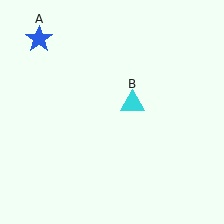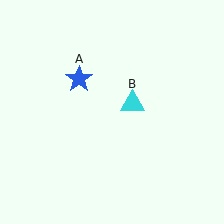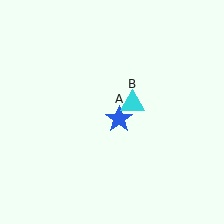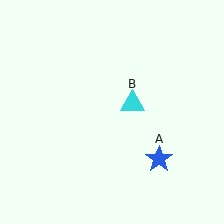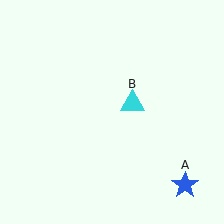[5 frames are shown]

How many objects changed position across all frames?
1 object changed position: blue star (object A).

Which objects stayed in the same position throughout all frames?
Cyan triangle (object B) remained stationary.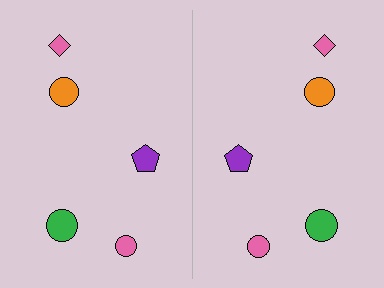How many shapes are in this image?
There are 10 shapes in this image.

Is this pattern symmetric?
Yes, this pattern has bilateral (reflection) symmetry.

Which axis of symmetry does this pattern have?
The pattern has a vertical axis of symmetry running through the center of the image.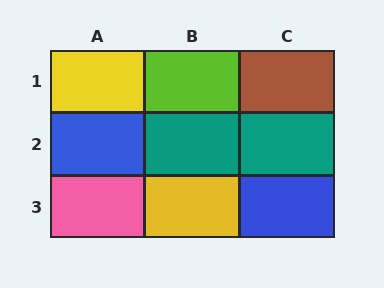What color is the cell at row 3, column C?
Blue.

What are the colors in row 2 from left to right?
Blue, teal, teal.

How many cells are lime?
1 cell is lime.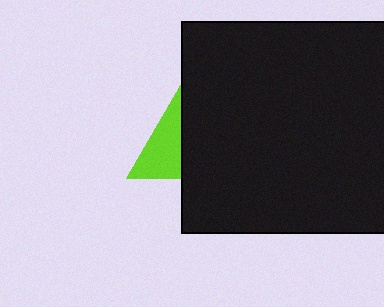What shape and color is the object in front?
The object in front is a black rectangle.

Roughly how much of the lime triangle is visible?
A small part of it is visible (roughly 41%).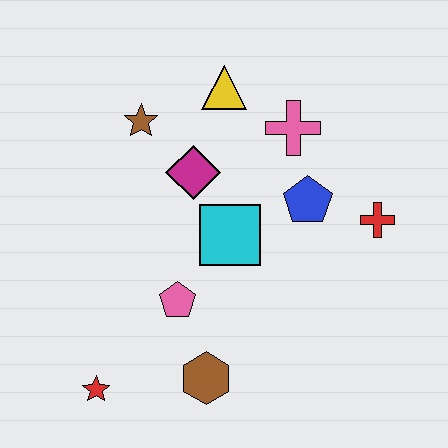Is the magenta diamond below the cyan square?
No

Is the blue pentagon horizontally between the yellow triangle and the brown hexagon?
No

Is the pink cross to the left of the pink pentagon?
No